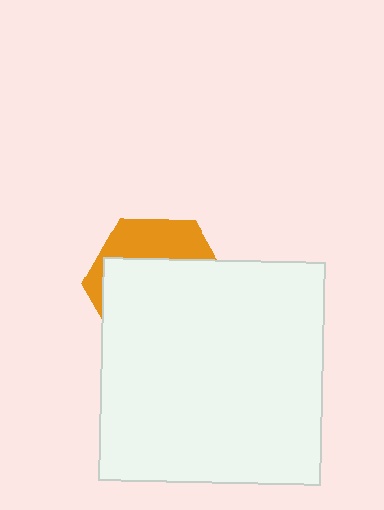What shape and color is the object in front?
The object in front is a white square.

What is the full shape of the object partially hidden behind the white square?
The partially hidden object is an orange hexagon.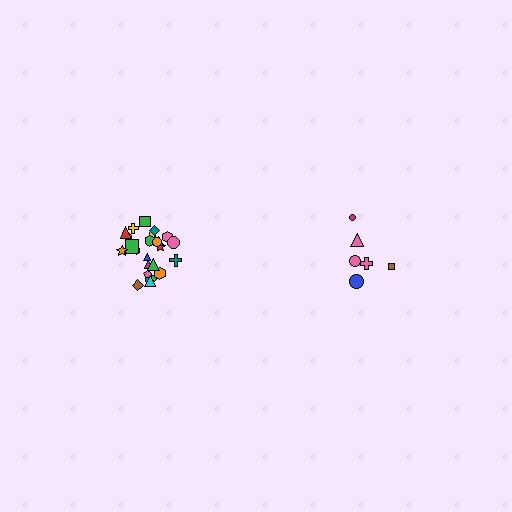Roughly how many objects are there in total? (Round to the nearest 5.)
Roughly 30 objects in total.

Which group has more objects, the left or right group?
The left group.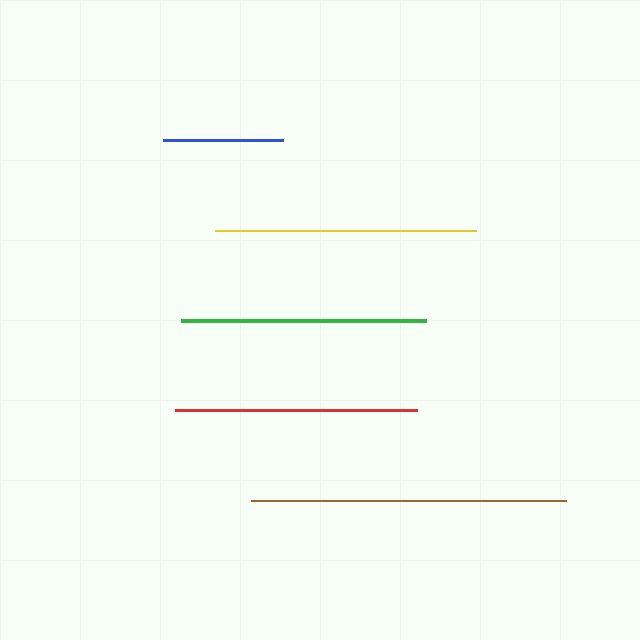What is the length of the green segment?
The green segment is approximately 245 pixels long.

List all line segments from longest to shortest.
From longest to shortest: brown, yellow, green, red, blue.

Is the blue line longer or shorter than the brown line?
The brown line is longer than the blue line.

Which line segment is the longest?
The brown line is the longest at approximately 315 pixels.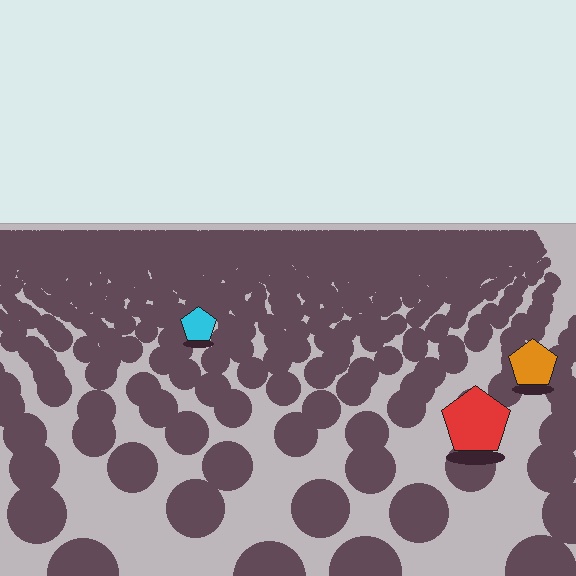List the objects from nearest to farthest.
From nearest to farthest: the red pentagon, the orange pentagon, the cyan pentagon.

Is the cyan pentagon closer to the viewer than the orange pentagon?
No. The orange pentagon is closer — you can tell from the texture gradient: the ground texture is coarser near it.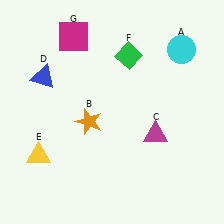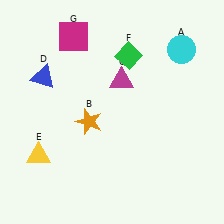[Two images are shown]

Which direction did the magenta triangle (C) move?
The magenta triangle (C) moved up.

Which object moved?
The magenta triangle (C) moved up.